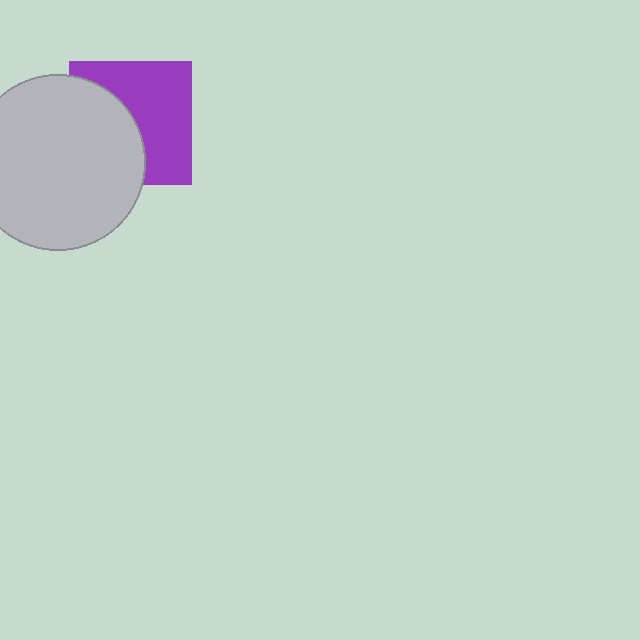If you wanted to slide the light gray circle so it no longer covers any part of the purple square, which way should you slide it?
Slide it left — that is the most direct way to separate the two shapes.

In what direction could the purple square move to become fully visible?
The purple square could move right. That would shift it out from behind the light gray circle entirely.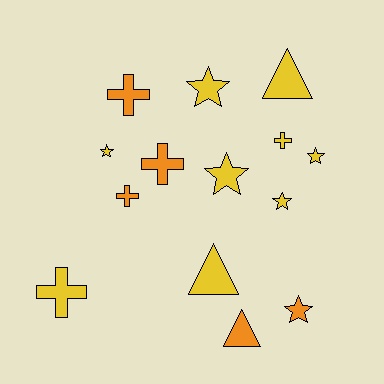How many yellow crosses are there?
There are 2 yellow crosses.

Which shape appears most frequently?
Star, with 6 objects.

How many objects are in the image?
There are 14 objects.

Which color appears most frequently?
Yellow, with 9 objects.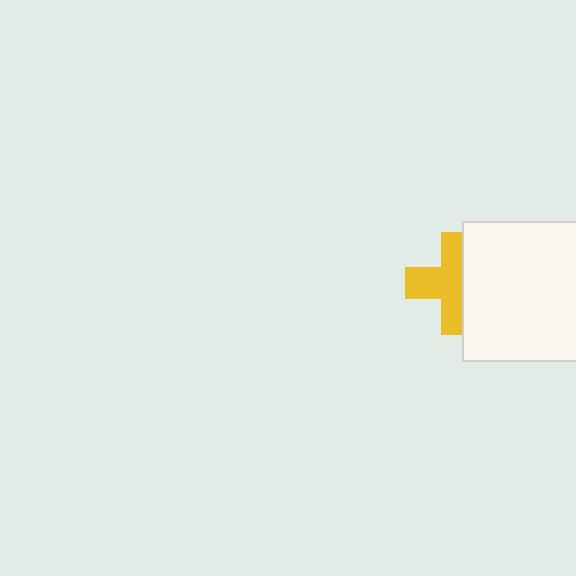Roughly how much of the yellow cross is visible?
About half of it is visible (roughly 58%).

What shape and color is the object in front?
The object in front is a white square.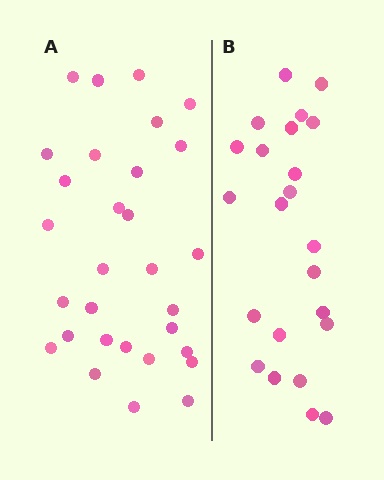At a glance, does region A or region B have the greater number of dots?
Region A (the left region) has more dots.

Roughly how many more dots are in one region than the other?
Region A has roughly 8 or so more dots than region B.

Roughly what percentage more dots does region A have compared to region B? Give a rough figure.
About 30% more.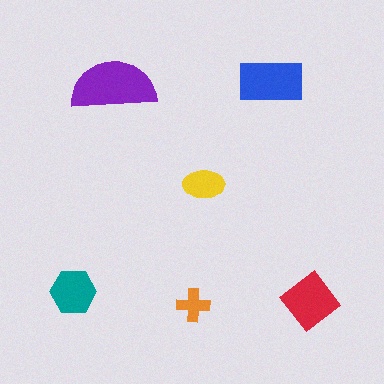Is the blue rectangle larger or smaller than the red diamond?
Larger.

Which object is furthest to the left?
The teal hexagon is leftmost.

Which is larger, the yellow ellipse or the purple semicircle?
The purple semicircle.